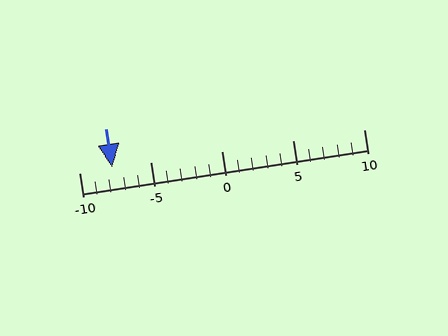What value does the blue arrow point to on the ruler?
The blue arrow points to approximately -8.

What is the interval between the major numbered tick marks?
The major tick marks are spaced 5 units apart.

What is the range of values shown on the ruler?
The ruler shows values from -10 to 10.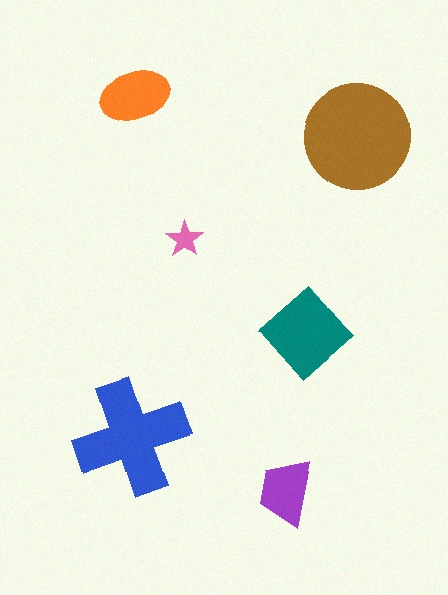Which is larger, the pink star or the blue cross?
The blue cross.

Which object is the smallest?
The pink star.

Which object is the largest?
The brown circle.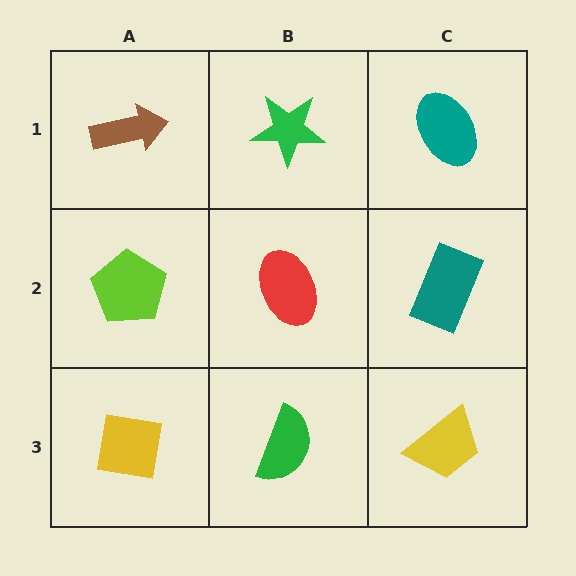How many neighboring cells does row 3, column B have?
3.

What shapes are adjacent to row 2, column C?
A teal ellipse (row 1, column C), a yellow trapezoid (row 3, column C), a red ellipse (row 2, column B).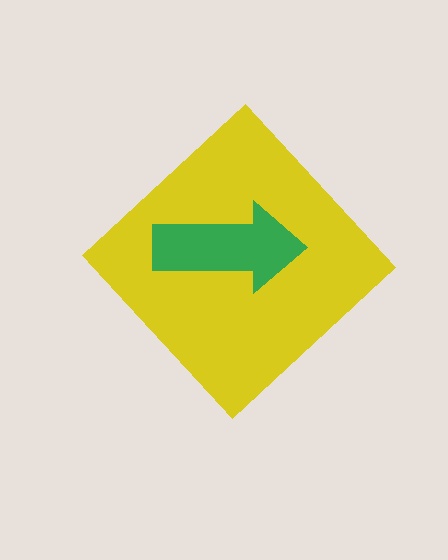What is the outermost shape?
The yellow diamond.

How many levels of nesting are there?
2.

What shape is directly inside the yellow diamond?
The green arrow.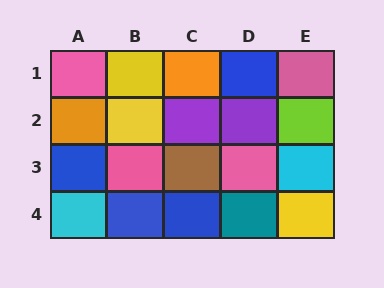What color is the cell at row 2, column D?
Purple.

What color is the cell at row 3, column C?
Brown.